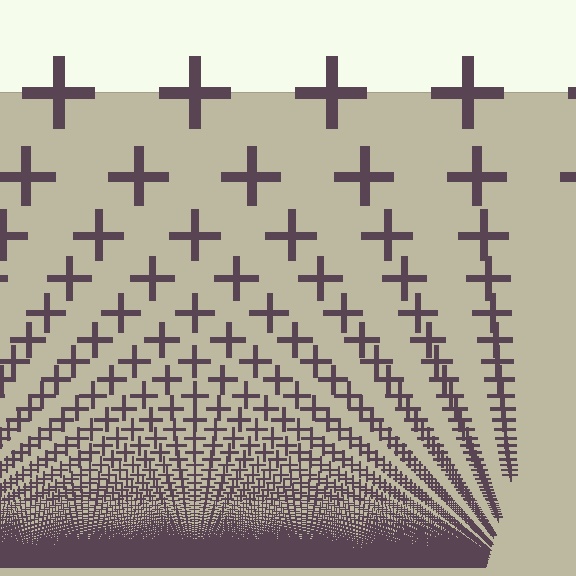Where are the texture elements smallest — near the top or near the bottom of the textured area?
Near the bottom.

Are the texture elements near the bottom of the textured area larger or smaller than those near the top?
Smaller. The gradient is inverted — elements near the bottom are smaller and denser.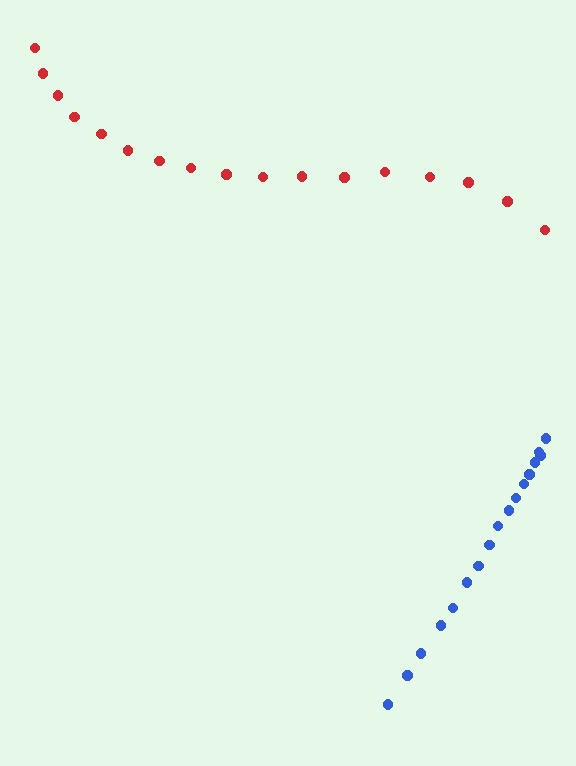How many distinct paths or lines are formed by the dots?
There are 2 distinct paths.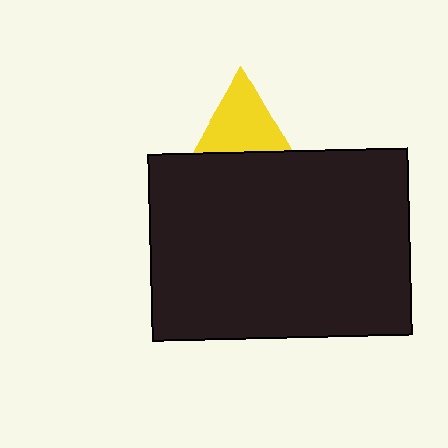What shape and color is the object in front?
The object in front is a black rectangle.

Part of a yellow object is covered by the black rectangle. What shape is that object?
It is a triangle.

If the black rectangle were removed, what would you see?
You would see the complete yellow triangle.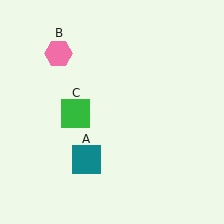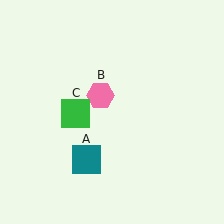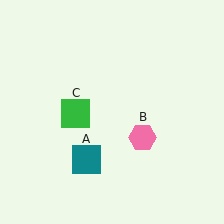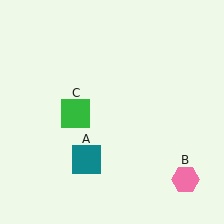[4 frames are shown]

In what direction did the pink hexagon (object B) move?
The pink hexagon (object B) moved down and to the right.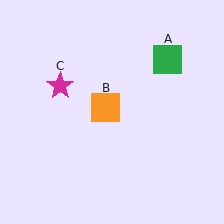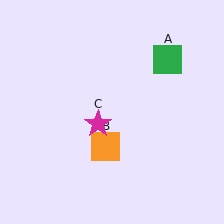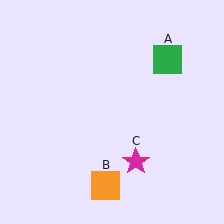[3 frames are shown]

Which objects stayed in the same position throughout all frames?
Green square (object A) remained stationary.